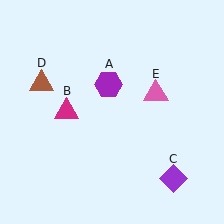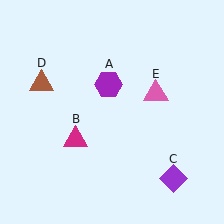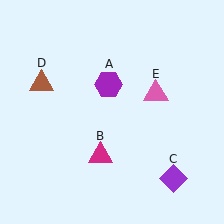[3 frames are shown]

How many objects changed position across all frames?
1 object changed position: magenta triangle (object B).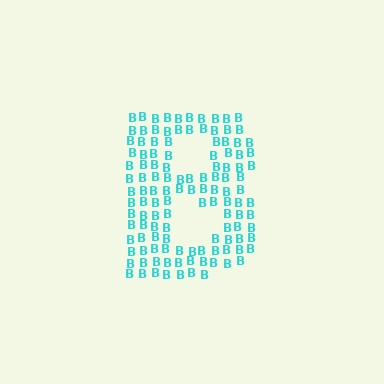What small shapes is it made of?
It is made of small letter B's.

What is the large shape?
The large shape is the letter B.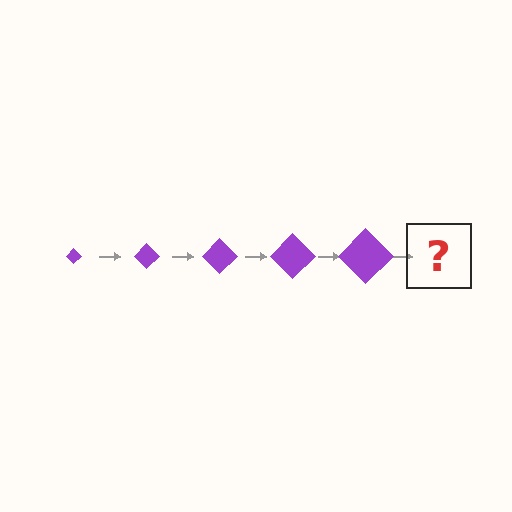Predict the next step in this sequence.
The next step is a purple diamond, larger than the previous one.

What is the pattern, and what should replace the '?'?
The pattern is that the diamond gets progressively larger each step. The '?' should be a purple diamond, larger than the previous one.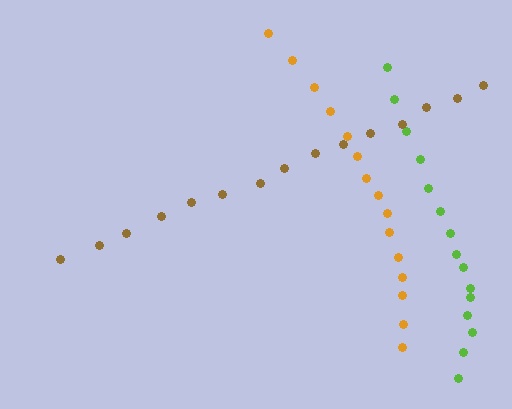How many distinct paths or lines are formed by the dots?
There are 3 distinct paths.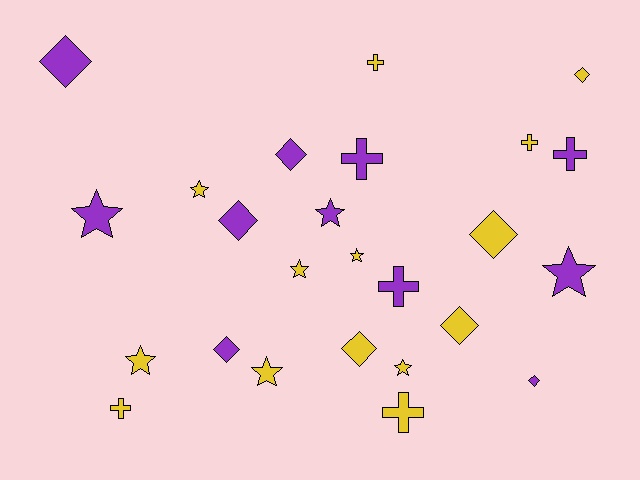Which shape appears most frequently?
Diamond, with 9 objects.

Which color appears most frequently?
Yellow, with 14 objects.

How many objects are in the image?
There are 25 objects.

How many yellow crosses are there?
There are 4 yellow crosses.